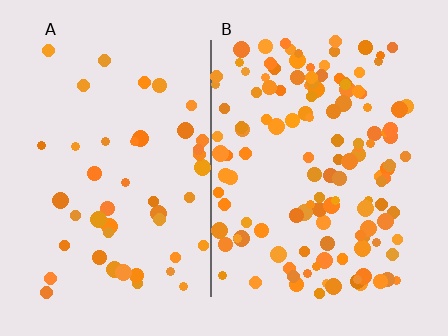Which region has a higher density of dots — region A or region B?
B (the right).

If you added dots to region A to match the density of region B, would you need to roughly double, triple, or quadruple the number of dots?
Approximately triple.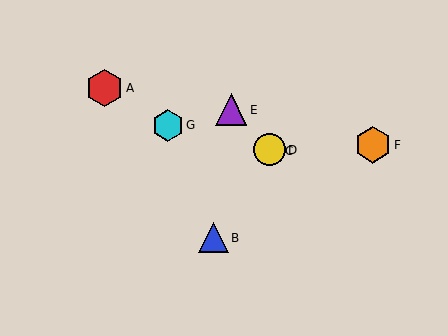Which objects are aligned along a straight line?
Objects C, D, E are aligned along a straight line.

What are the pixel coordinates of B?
Object B is at (213, 238).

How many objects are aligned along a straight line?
3 objects (C, D, E) are aligned along a straight line.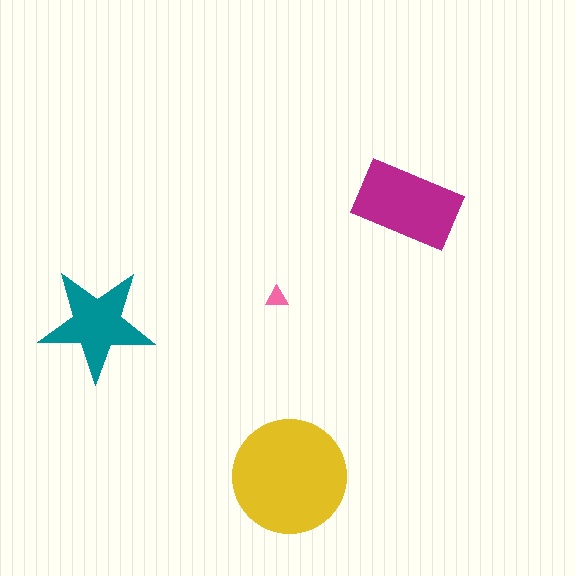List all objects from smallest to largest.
The pink triangle, the teal star, the magenta rectangle, the yellow circle.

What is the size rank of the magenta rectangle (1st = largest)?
2nd.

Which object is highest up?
The magenta rectangle is topmost.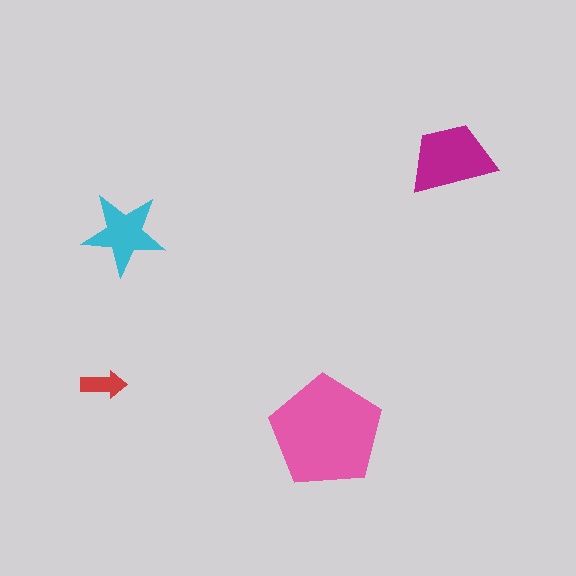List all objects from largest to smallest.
The pink pentagon, the magenta trapezoid, the cyan star, the red arrow.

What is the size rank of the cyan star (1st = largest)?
3rd.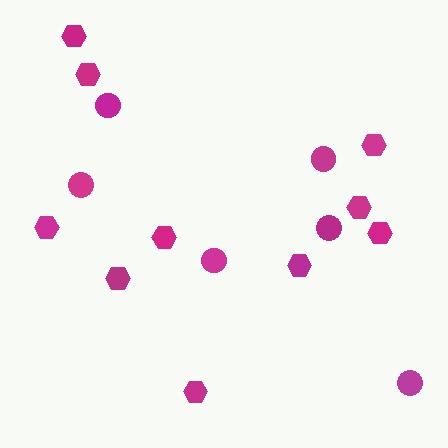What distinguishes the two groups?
There are 2 groups: one group of circles (6) and one group of hexagons (10).